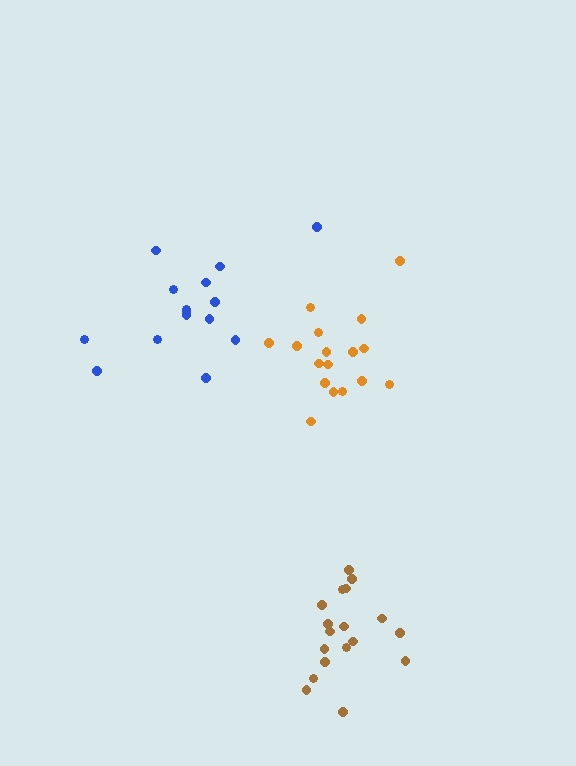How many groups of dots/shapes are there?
There are 3 groups.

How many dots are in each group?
Group 1: 17 dots, Group 2: 15 dots, Group 3: 18 dots (50 total).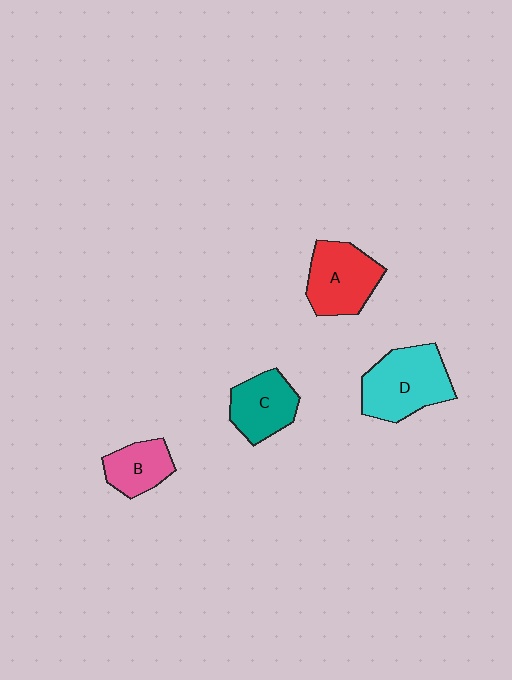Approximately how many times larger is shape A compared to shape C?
Approximately 1.2 times.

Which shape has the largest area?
Shape D (cyan).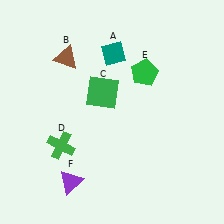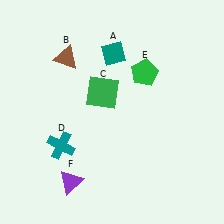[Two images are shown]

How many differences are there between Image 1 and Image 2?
There is 1 difference between the two images.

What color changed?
The cross (D) changed from green in Image 1 to teal in Image 2.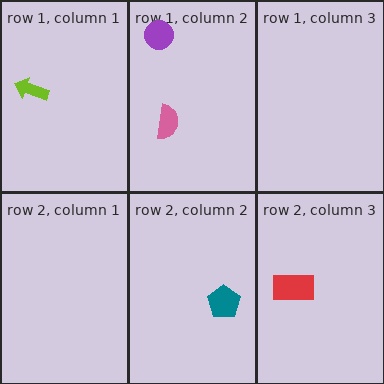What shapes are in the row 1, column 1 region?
The lime arrow.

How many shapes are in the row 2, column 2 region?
1.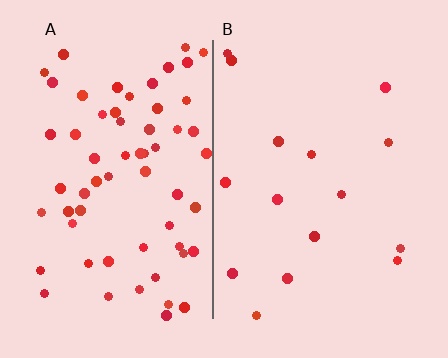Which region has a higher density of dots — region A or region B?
A (the left).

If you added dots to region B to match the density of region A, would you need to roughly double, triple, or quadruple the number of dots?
Approximately quadruple.